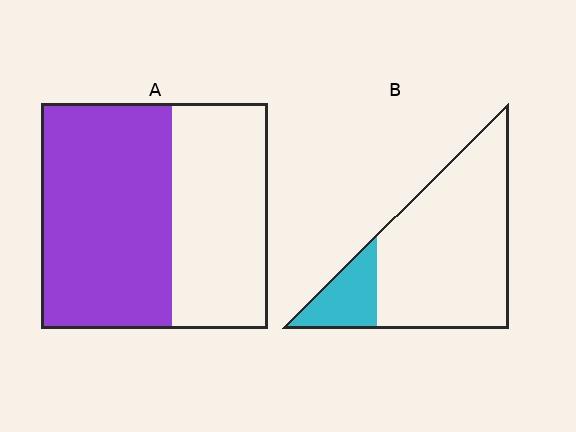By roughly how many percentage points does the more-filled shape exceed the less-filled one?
By roughly 40 percentage points (A over B).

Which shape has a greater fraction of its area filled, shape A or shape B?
Shape A.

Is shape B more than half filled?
No.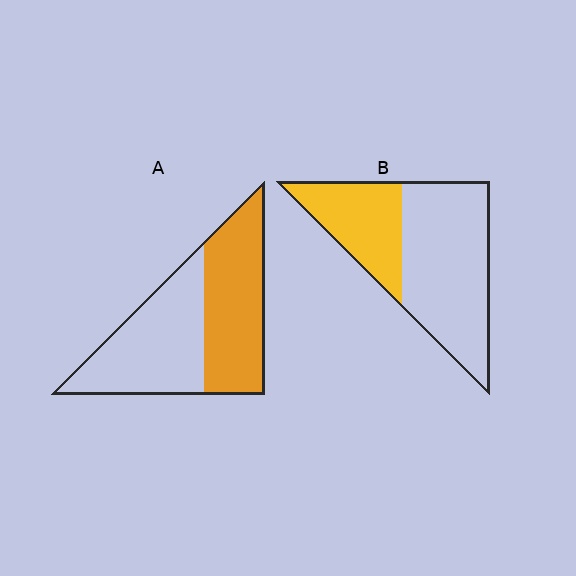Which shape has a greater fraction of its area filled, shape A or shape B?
Shape A.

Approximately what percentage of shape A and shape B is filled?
A is approximately 50% and B is approximately 35%.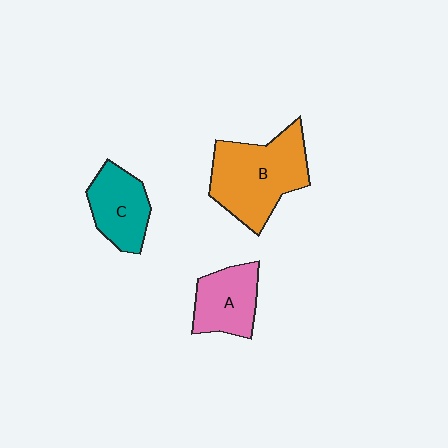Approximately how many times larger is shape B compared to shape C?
Approximately 1.7 times.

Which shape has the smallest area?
Shape A (pink).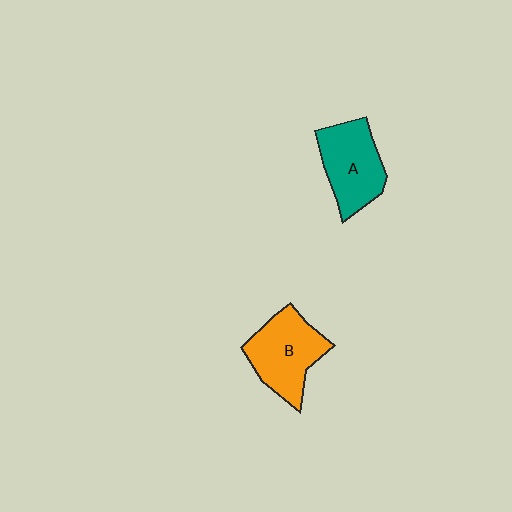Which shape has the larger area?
Shape B (orange).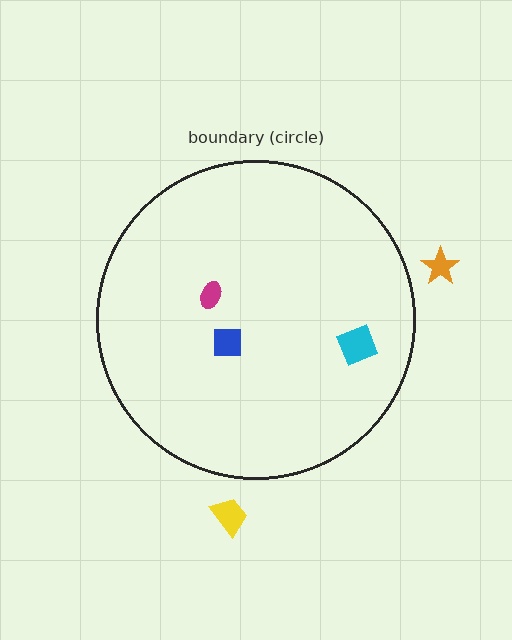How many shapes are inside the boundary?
3 inside, 2 outside.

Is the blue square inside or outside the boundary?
Inside.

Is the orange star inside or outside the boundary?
Outside.